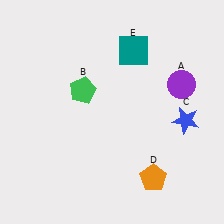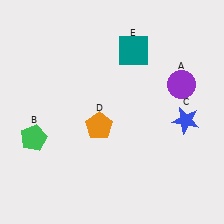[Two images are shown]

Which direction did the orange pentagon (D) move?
The orange pentagon (D) moved left.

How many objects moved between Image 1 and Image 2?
2 objects moved between the two images.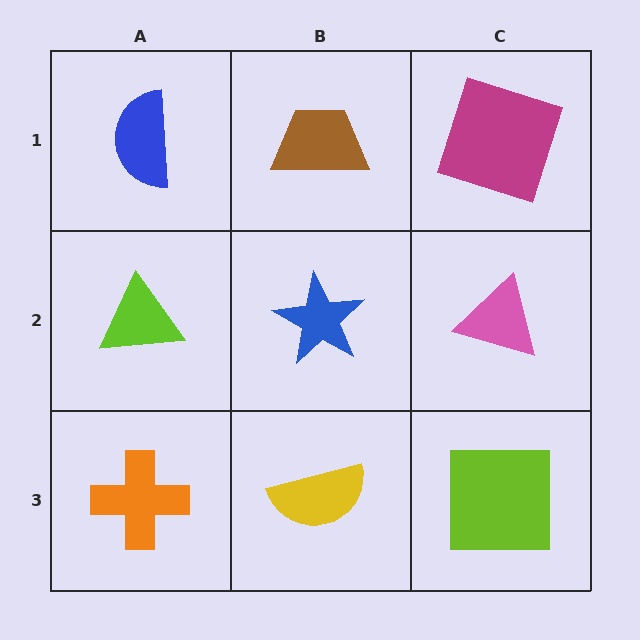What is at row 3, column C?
A lime square.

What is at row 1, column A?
A blue semicircle.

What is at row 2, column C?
A pink triangle.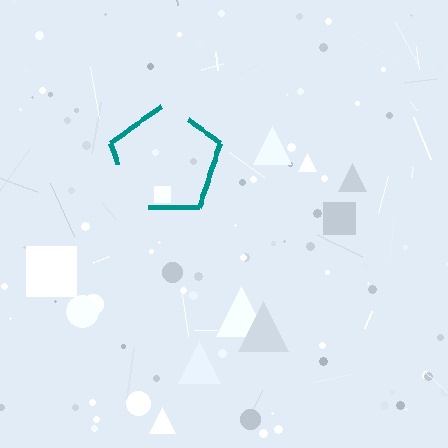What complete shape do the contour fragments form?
The contour fragments form a pentagon.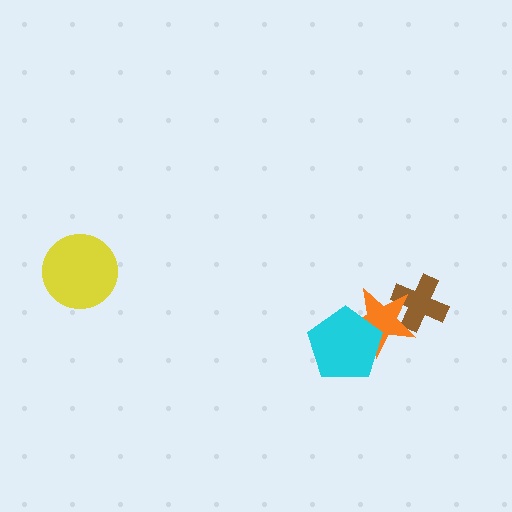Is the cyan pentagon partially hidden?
No, no other shape covers it.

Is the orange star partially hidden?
Yes, it is partially covered by another shape.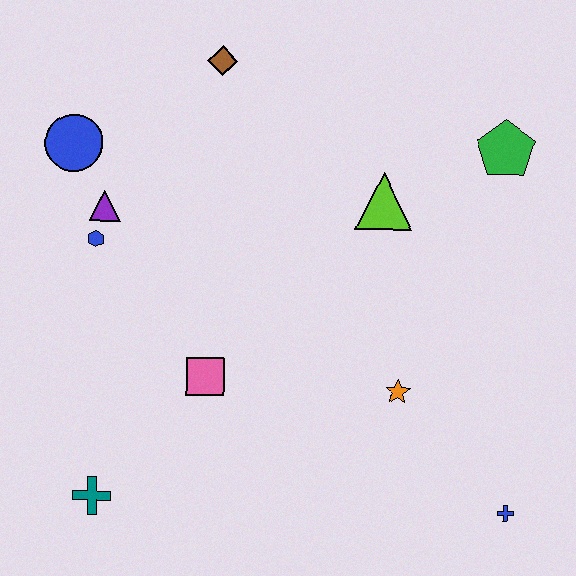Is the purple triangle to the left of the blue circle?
No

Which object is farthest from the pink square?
The green pentagon is farthest from the pink square.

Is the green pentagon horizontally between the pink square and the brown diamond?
No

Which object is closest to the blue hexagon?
The purple triangle is closest to the blue hexagon.